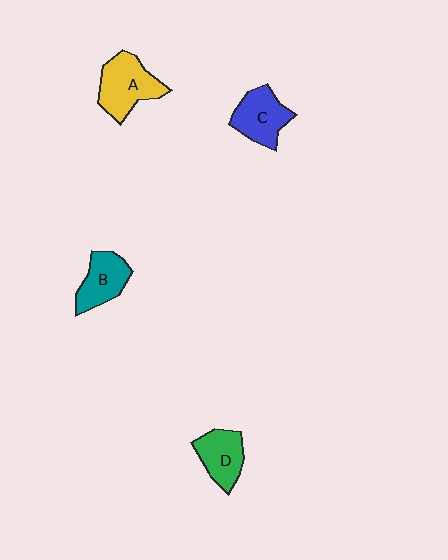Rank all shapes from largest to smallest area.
From largest to smallest: A (yellow), C (blue), B (teal), D (green).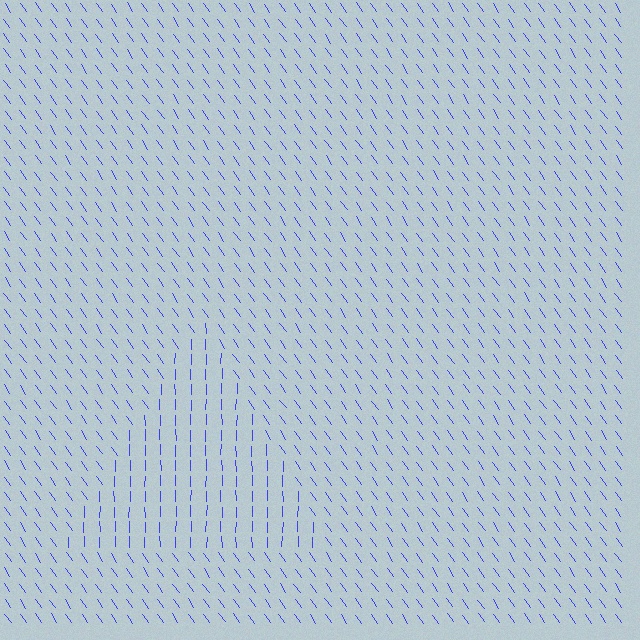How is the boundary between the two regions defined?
The boundary is defined purely by a change in line orientation (approximately 35 degrees difference). All lines are the same color and thickness.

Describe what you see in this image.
The image is filled with small blue line segments. A triangle region in the image has lines oriented differently from the surrounding lines, creating a visible texture boundary.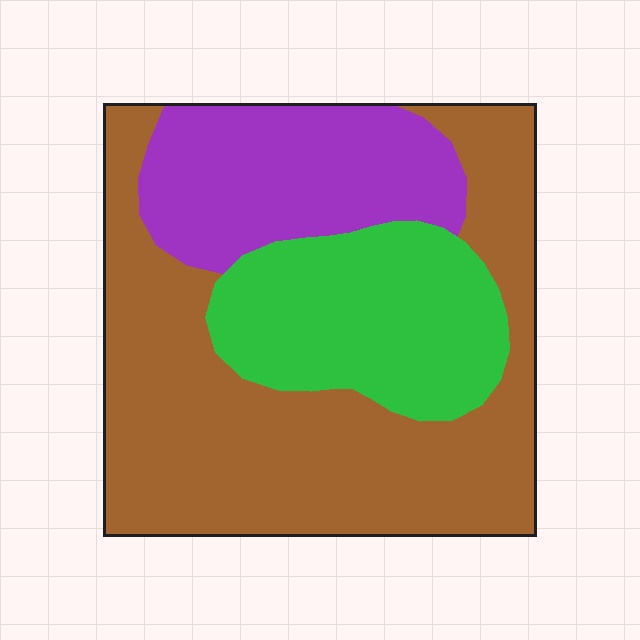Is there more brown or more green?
Brown.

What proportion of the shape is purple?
Purple covers about 25% of the shape.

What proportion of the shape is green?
Green covers 24% of the shape.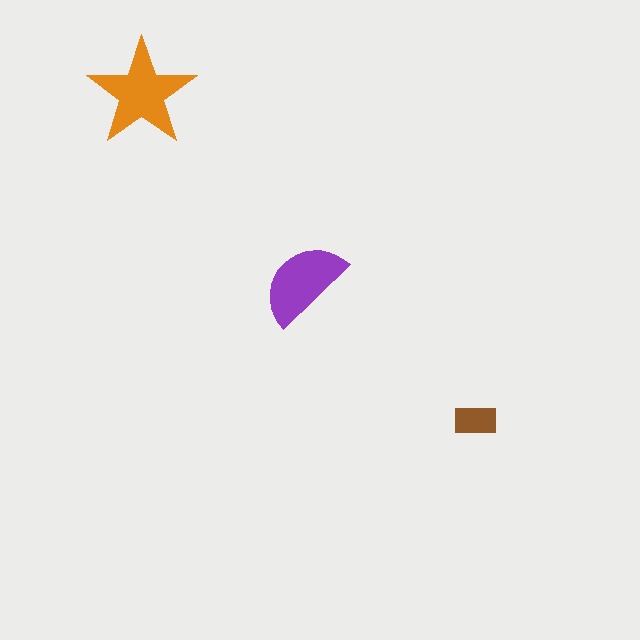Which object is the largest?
The orange star.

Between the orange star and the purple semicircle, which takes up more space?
The orange star.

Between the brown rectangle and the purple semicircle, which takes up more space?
The purple semicircle.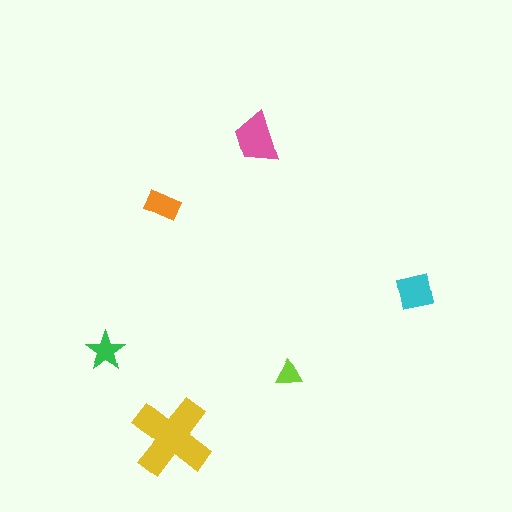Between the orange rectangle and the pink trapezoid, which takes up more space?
The pink trapezoid.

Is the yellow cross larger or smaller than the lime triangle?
Larger.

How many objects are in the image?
There are 6 objects in the image.